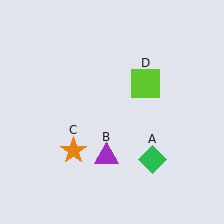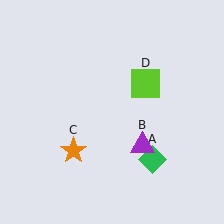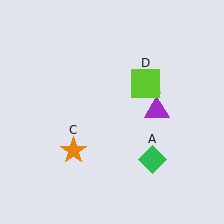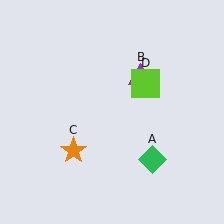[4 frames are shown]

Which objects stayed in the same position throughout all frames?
Green diamond (object A) and orange star (object C) and lime square (object D) remained stationary.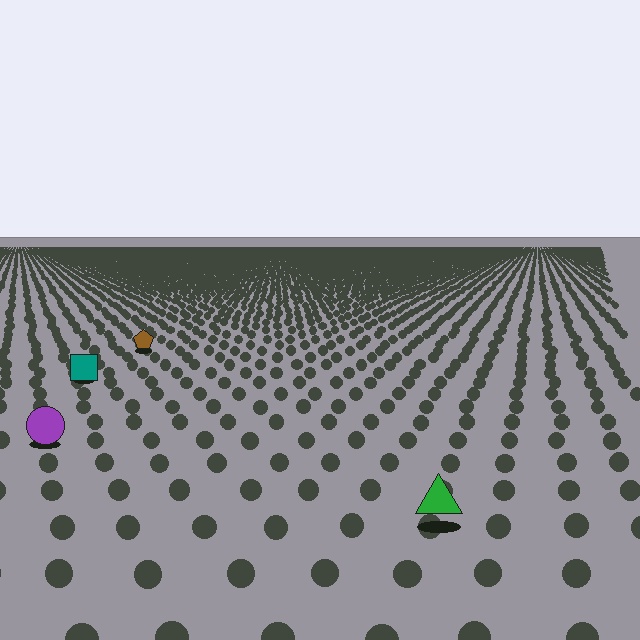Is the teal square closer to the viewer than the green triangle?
No. The green triangle is closer — you can tell from the texture gradient: the ground texture is coarser near it.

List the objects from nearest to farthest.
From nearest to farthest: the green triangle, the purple circle, the teal square, the brown pentagon.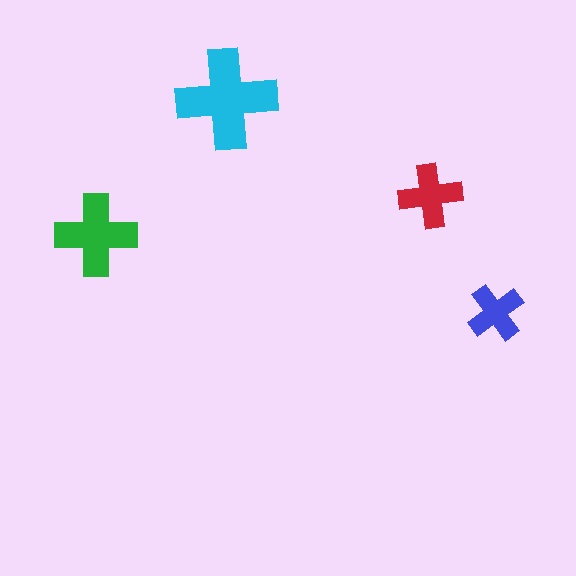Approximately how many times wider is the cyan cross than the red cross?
About 1.5 times wider.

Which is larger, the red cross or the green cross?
The green one.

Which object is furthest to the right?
The blue cross is rightmost.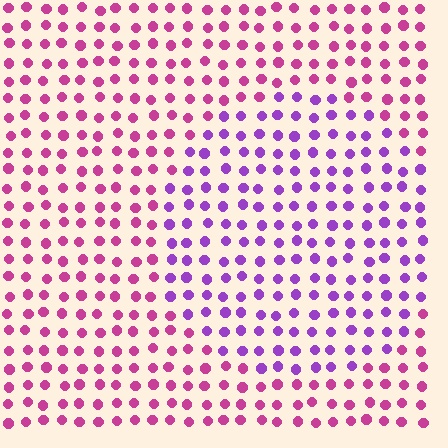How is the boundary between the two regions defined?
The boundary is defined purely by a slight shift in hue (about 41 degrees). Spacing, size, and orientation are identical on both sides.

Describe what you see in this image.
The image is filled with small magenta elements in a uniform arrangement. A circle-shaped region is visible where the elements are tinted to a slightly different hue, forming a subtle color boundary.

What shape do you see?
I see a circle.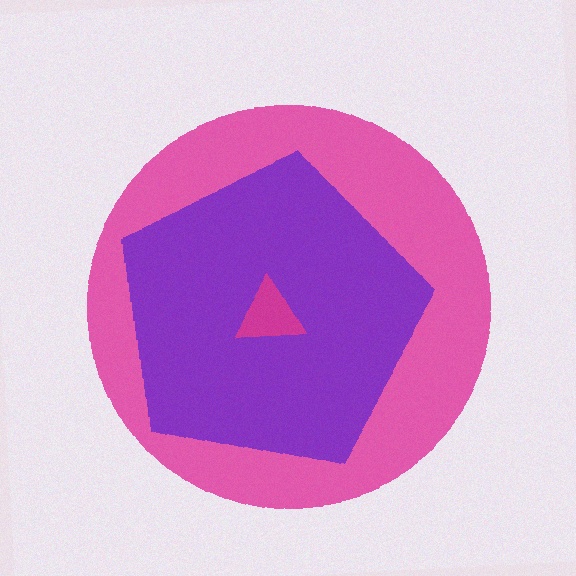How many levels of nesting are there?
3.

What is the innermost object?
The magenta triangle.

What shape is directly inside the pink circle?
The purple pentagon.